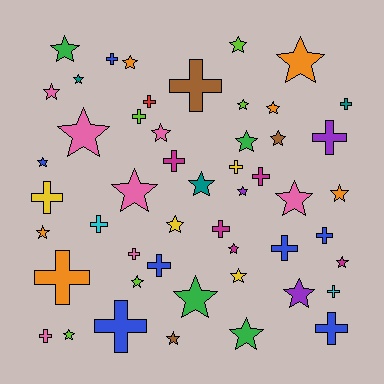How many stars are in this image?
There are 29 stars.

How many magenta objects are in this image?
There are 5 magenta objects.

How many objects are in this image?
There are 50 objects.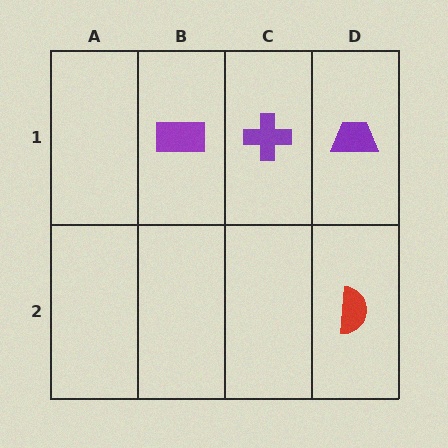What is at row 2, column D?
A red semicircle.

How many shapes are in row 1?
3 shapes.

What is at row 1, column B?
A purple rectangle.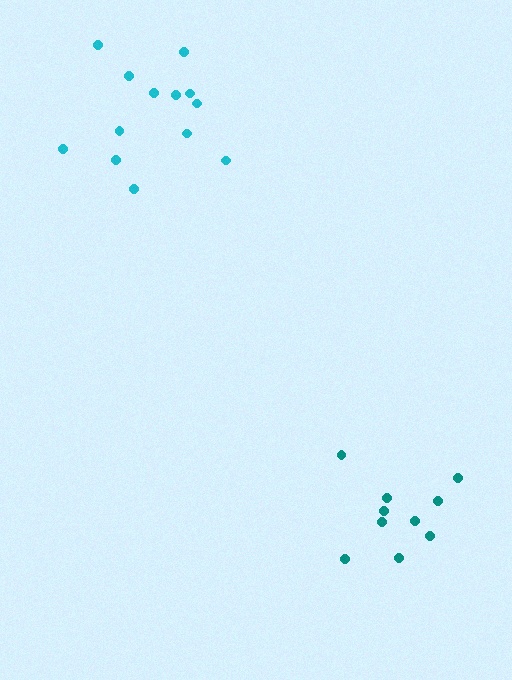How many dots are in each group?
Group 1: 13 dots, Group 2: 10 dots (23 total).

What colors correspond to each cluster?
The clusters are colored: cyan, teal.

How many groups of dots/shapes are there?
There are 2 groups.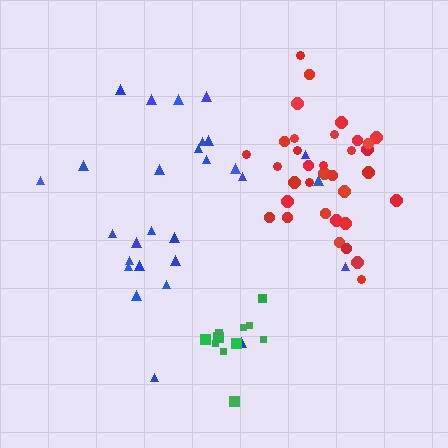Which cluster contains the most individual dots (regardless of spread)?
Red (34).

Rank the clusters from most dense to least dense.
red, green, blue.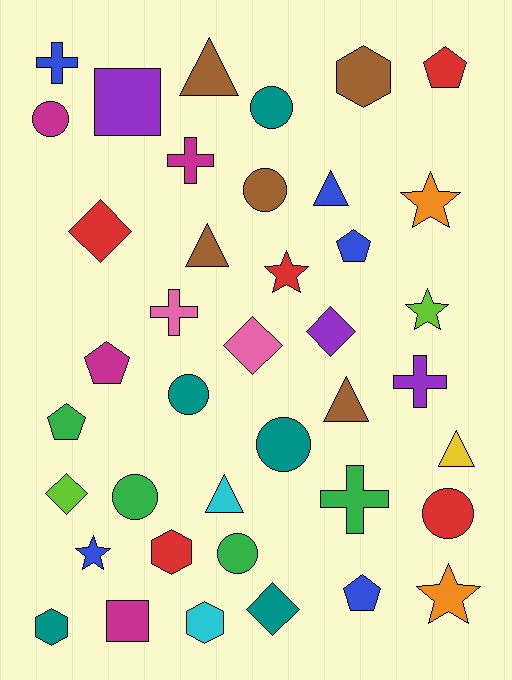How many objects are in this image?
There are 40 objects.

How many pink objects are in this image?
There are 2 pink objects.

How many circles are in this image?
There are 8 circles.